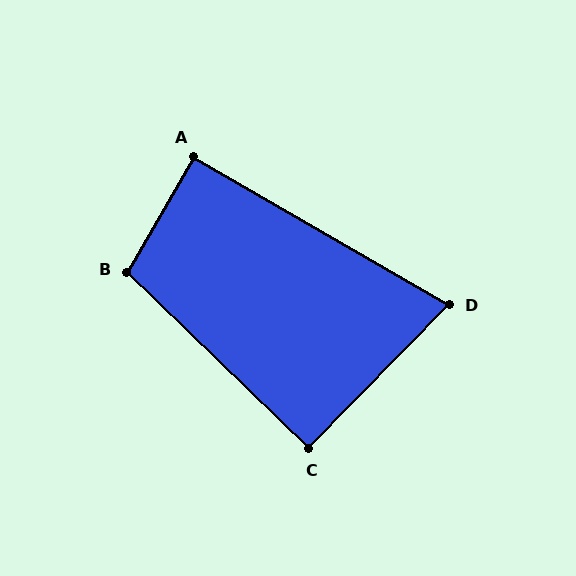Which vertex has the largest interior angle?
B, at approximately 104 degrees.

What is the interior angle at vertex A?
Approximately 90 degrees (approximately right).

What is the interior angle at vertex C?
Approximately 90 degrees (approximately right).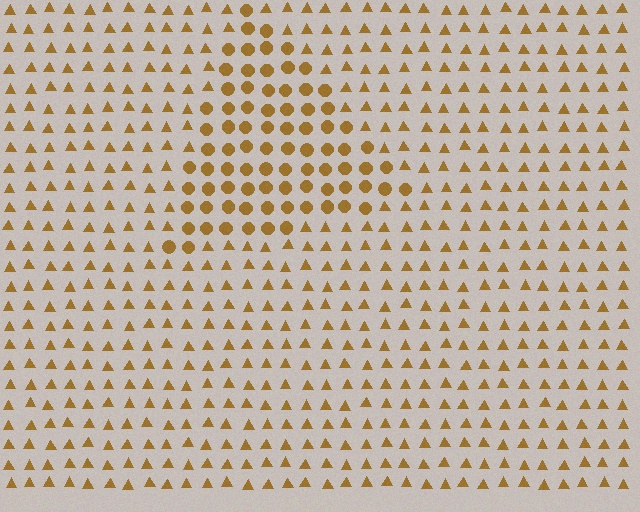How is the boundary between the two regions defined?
The boundary is defined by a change in element shape: circles inside vs. triangles outside. All elements share the same color and spacing.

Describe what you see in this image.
The image is filled with small brown elements arranged in a uniform grid. A triangle-shaped region contains circles, while the surrounding area contains triangles. The boundary is defined purely by the change in element shape.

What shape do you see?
I see a triangle.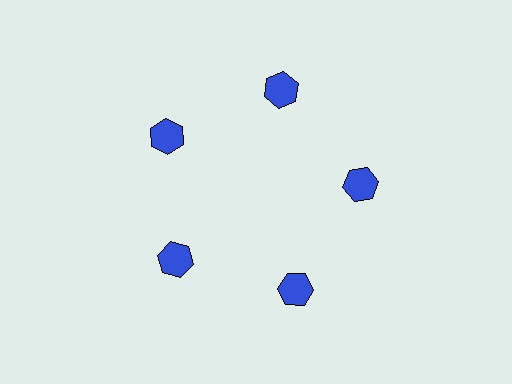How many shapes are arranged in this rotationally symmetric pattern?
There are 5 shapes, arranged in 5 groups of 1.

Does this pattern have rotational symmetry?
Yes, this pattern has 5-fold rotational symmetry. It looks the same after rotating 72 degrees around the center.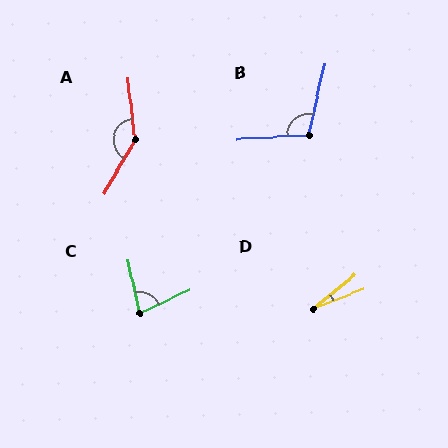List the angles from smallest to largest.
D (17°), C (77°), B (105°), A (143°).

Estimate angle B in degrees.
Approximately 105 degrees.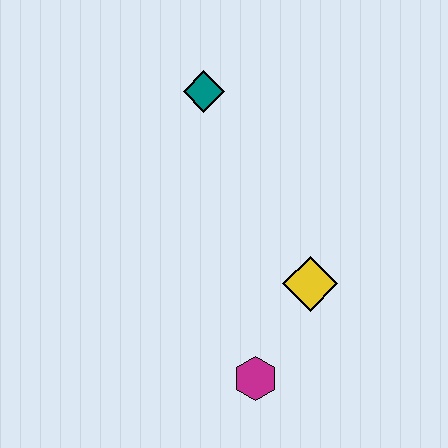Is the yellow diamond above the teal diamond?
No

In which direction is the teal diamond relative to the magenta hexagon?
The teal diamond is above the magenta hexagon.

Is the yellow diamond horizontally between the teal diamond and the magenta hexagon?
No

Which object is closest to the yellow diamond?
The magenta hexagon is closest to the yellow diamond.